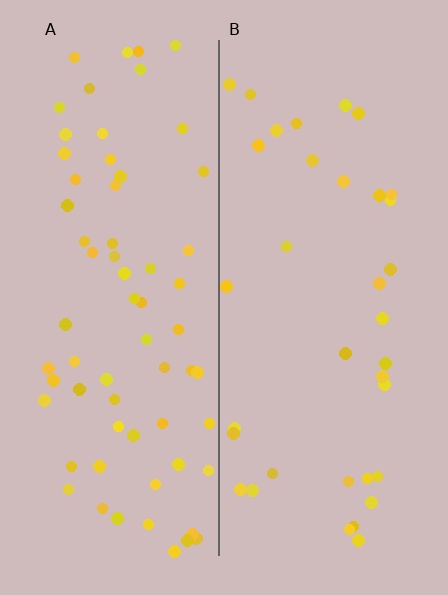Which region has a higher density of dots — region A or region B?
A (the left).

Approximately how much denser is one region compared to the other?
Approximately 1.8× — region A over region B.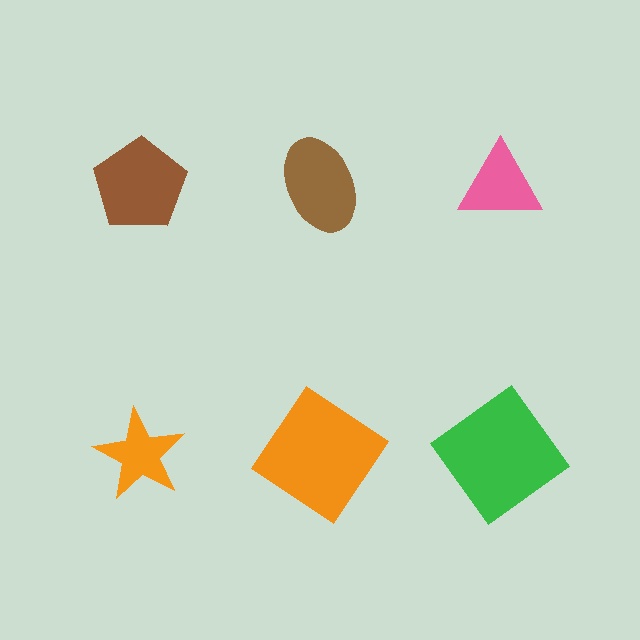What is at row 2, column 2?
An orange diamond.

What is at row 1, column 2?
A brown ellipse.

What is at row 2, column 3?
A green diamond.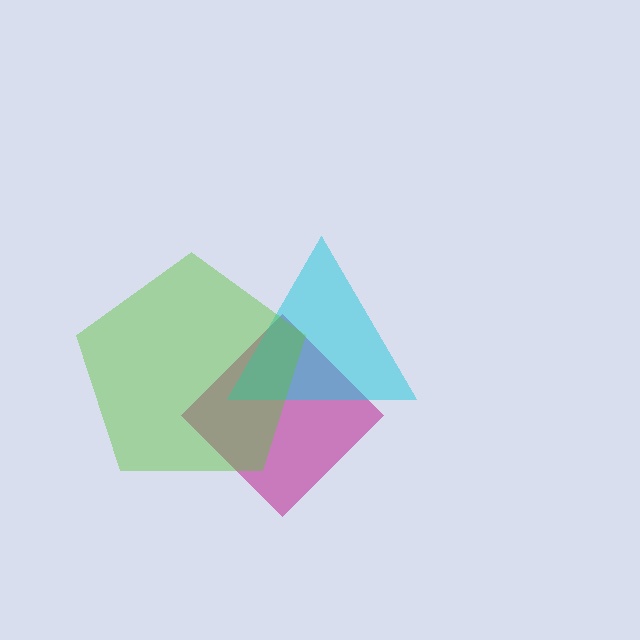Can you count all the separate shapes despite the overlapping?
Yes, there are 3 separate shapes.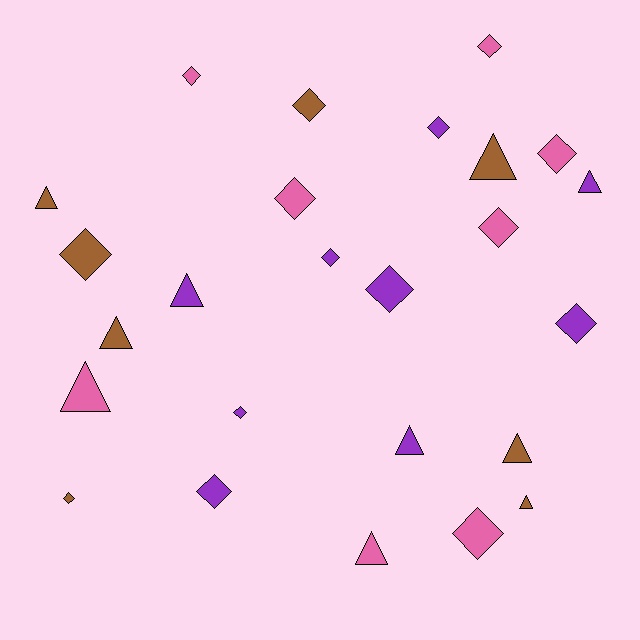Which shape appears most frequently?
Diamond, with 15 objects.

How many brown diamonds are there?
There are 3 brown diamonds.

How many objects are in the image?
There are 25 objects.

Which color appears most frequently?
Purple, with 9 objects.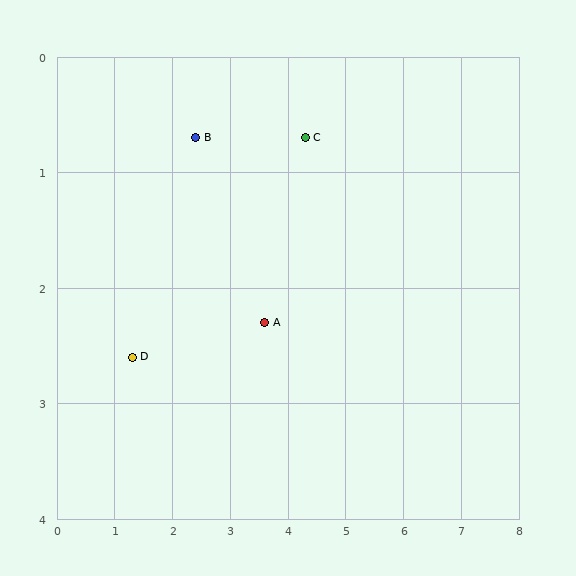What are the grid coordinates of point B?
Point B is at approximately (2.4, 0.7).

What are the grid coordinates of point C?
Point C is at approximately (4.3, 0.7).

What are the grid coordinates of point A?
Point A is at approximately (3.6, 2.3).